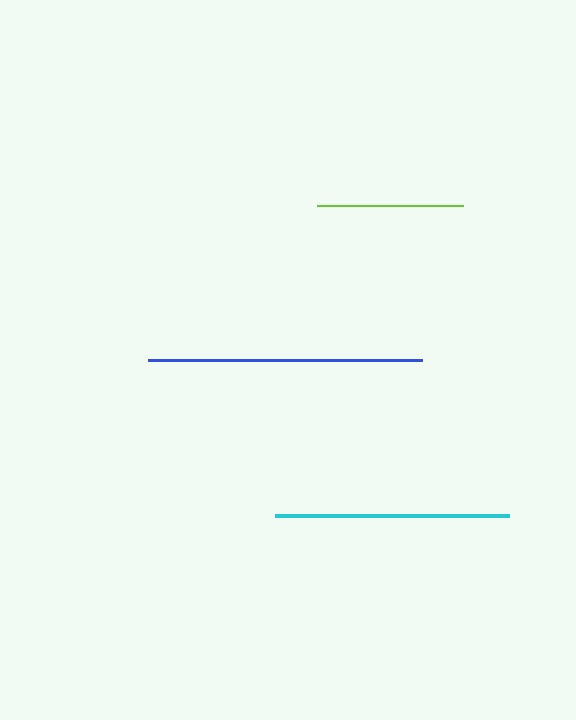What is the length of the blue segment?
The blue segment is approximately 275 pixels long.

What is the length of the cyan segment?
The cyan segment is approximately 235 pixels long.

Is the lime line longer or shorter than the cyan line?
The cyan line is longer than the lime line.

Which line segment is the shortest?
The lime line is the shortest at approximately 146 pixels.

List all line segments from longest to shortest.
From longest to shortest: blue, cyan, lime.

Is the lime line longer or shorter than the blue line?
The blue line is longer than the lime line.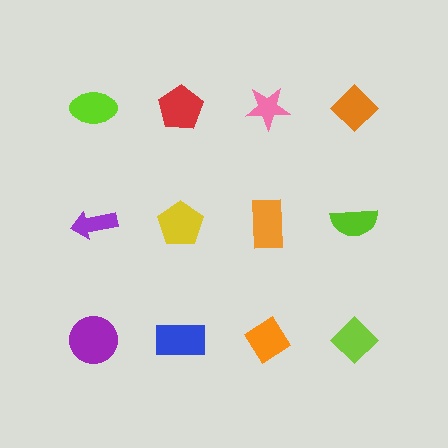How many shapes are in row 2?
4 shapes.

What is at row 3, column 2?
A blue rectangle.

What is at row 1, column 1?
A lime ellipse.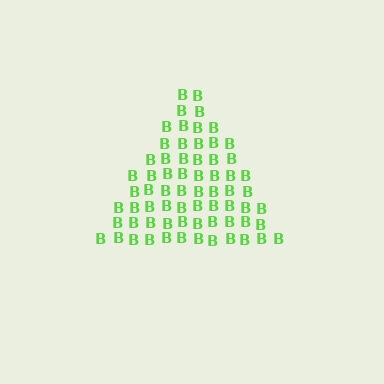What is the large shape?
The large shape is a triangle.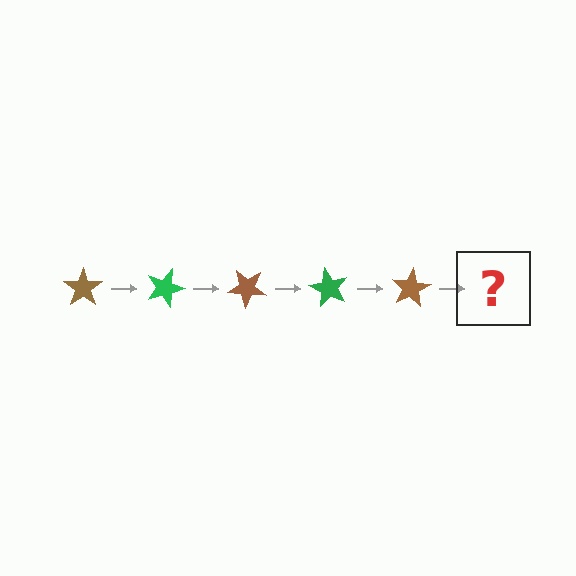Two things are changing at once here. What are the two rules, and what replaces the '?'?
The two rules are that it rotates 20 degrees each step and the color cycles through brown and green. The '?' should be a green star, rotated 100 degrees from the start.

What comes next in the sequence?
The next element should be a green star, rotated 100 degrees from the start.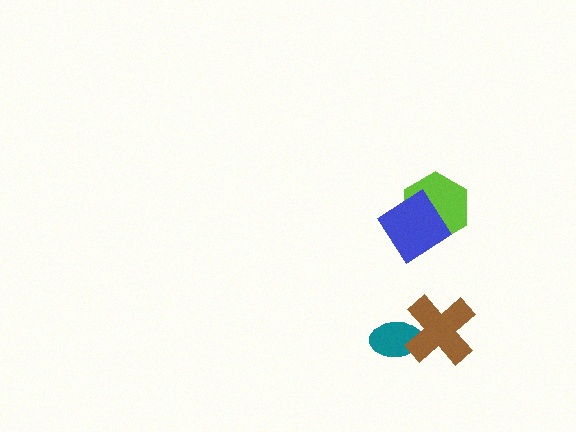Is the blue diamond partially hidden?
No, no other shape covers it.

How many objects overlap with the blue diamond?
1 object overlaps with the blue diamond.